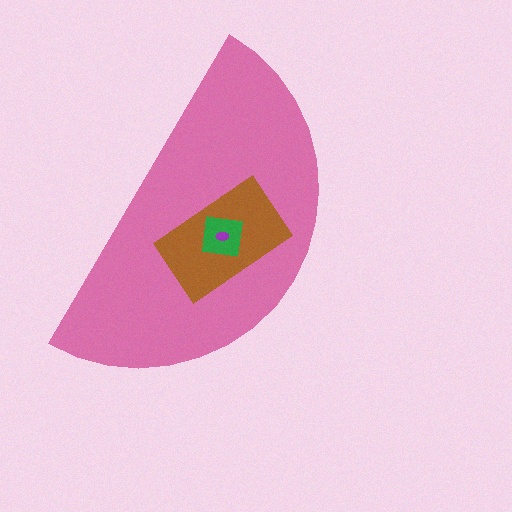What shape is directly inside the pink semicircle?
The brown rectangle.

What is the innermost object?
The purple ellipse.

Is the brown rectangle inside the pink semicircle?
Yes.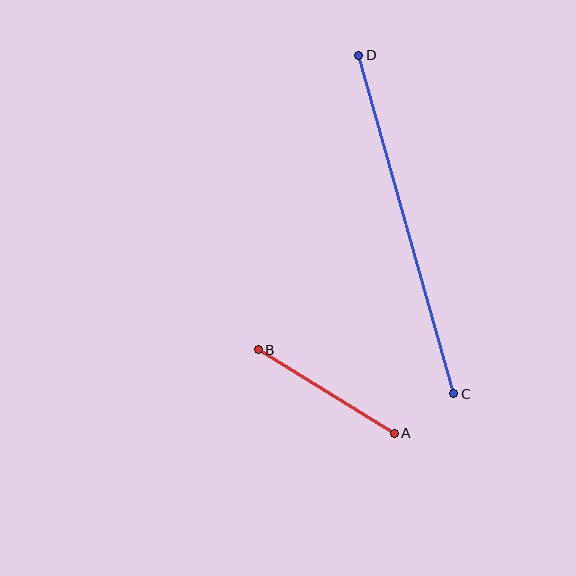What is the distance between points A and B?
The distance is approximately 160 pixels.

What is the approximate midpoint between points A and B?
The midpoint is at approximately (326, 391) pixels.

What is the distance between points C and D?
The distance is approximately 352 pixels.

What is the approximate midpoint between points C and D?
The midpoint is at approximately (406, 224) pixels.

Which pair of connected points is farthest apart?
Points C and D are farthest apart.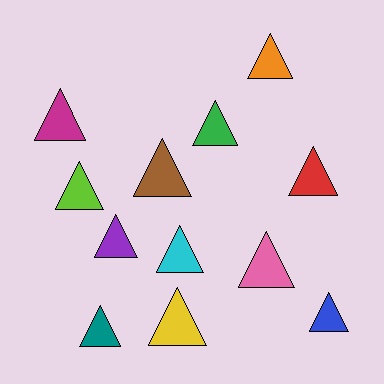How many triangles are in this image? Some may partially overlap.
There are 12 triangles.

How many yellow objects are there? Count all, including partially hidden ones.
There is 1 yellow object.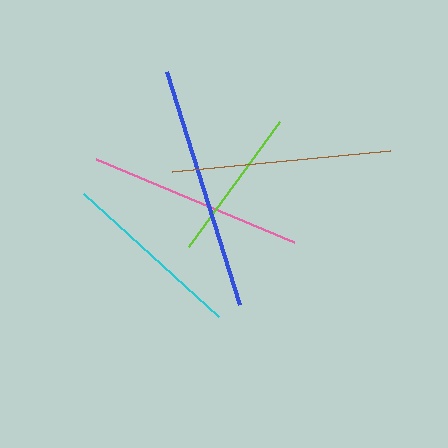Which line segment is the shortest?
The lime line is the shortest at approximately 154 pixels.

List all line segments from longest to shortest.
From longest to shortest: blue, brown, pink, cyan, lime.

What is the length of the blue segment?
The blue segment is approximately 244 pixels long.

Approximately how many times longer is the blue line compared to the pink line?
The blue line is approximately 1.1 times the length of the pink line.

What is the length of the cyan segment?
The cyan segment is approximately 182 pixels long.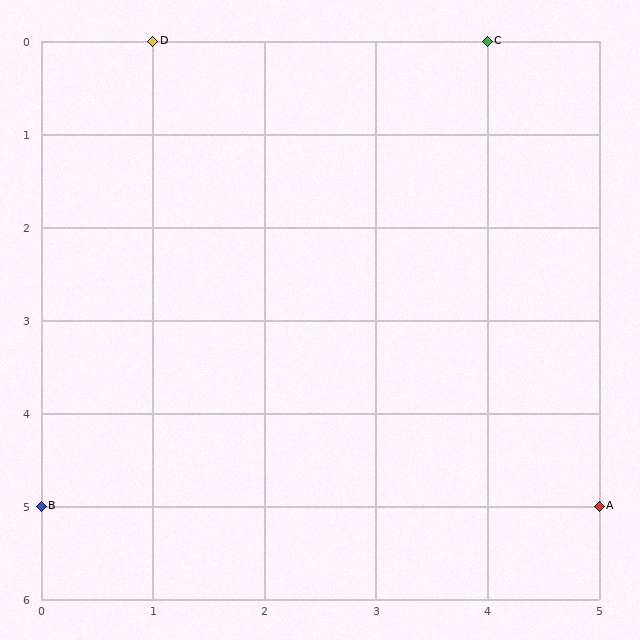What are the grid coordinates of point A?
Point A is at grid coordinates (5, 5).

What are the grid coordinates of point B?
Point B is at grid coordinates (0, 5).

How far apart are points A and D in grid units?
Points A and D are 4 columns and 5 rows apart (about 6.4 grid units diagonally).